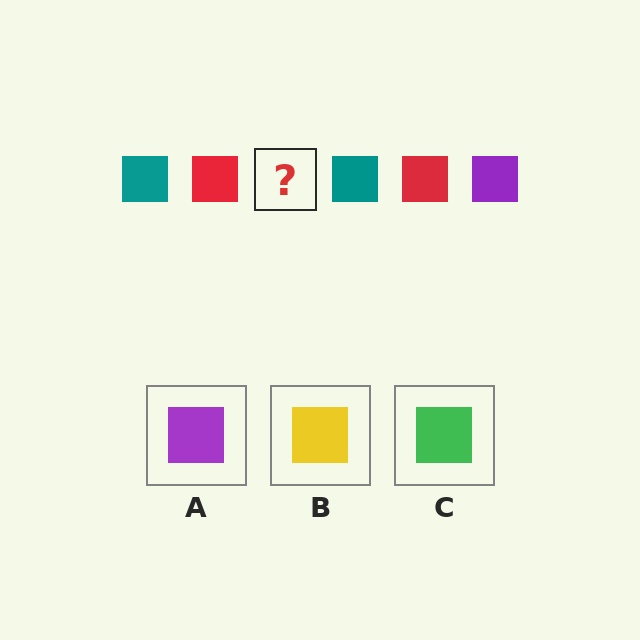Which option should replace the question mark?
Option A.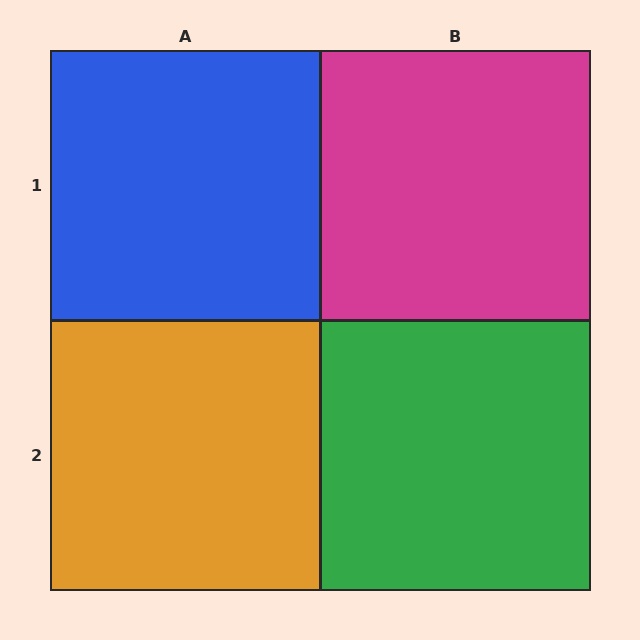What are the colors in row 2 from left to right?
Orange, green.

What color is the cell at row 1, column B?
Magenta.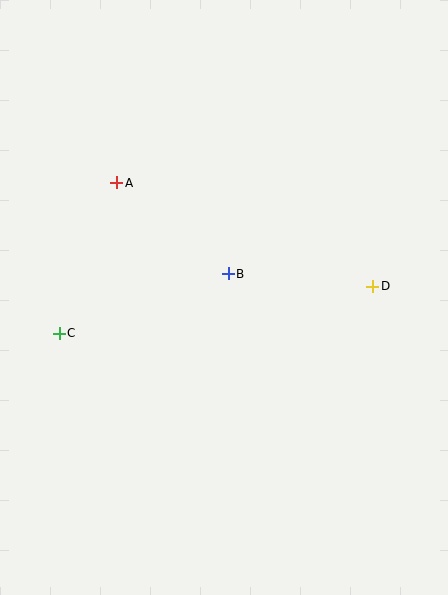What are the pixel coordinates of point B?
Point B is at (228, 274).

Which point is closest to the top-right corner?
Point D is closest to the top-right corner.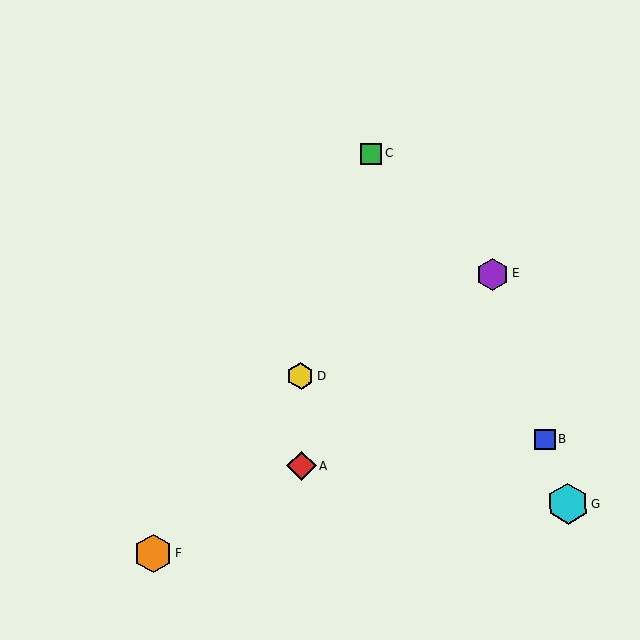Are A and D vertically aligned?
Yes, both are at x≈302.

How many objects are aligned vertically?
2 objects (A, D) are aligned vertically.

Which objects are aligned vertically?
Objects A, D are aligned vertically.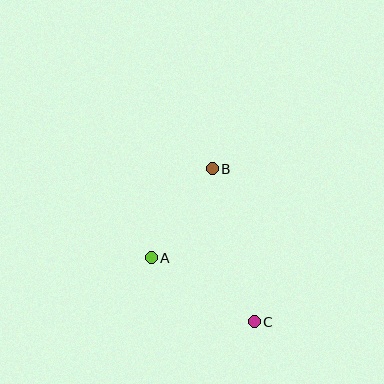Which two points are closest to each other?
Points A and B are closest to each other.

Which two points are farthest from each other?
Points B and C are farthest from each other.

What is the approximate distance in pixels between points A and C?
The distance between A and C is approximately 121 pixels.